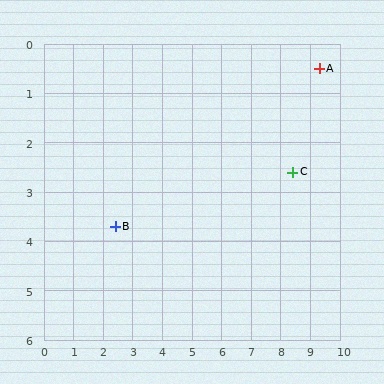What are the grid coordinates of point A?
Point A is at approximately (9.3, 0.5).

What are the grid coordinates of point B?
Point B is at approximately (2.4, 3.7).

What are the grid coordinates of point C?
Point C is at approximately (8.4, 2.6).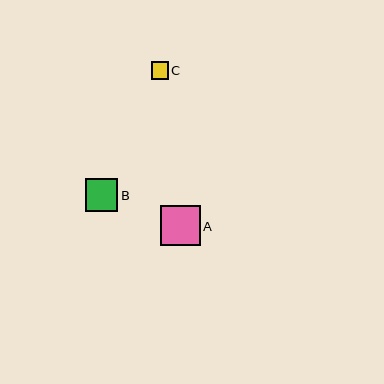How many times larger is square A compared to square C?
Square A is approximately 2.3 times the size of square C.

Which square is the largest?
Square A is the largest with a size of approximately 40 pixels.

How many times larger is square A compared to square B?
Square A is approximately 1.2 times the size of square B.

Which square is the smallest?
Square C is the smallest with a size of approximately 17 pixels.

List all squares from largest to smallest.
From largest to smallest: A, B, C.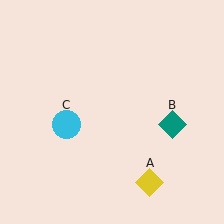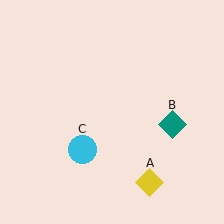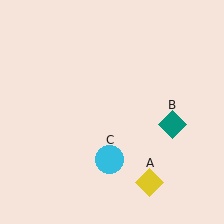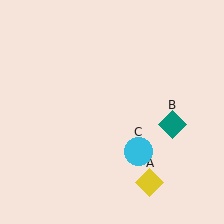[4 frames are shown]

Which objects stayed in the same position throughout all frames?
Yellow diamond (object A) and teal diamond (object B) remained stationary.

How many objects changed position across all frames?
1 object changed position: cyan circle (object C).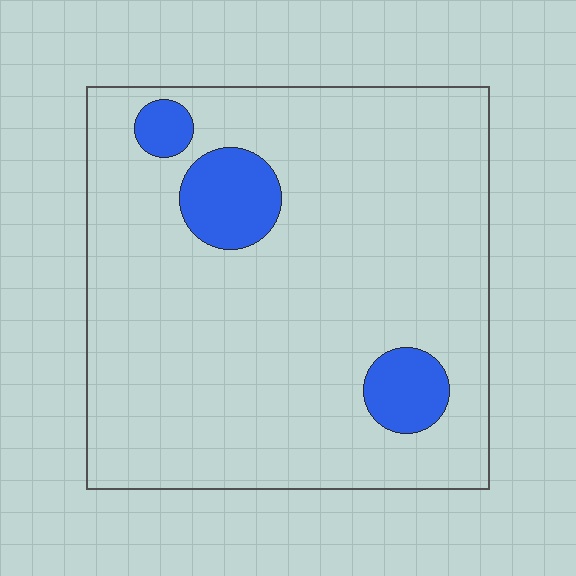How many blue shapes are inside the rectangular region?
3.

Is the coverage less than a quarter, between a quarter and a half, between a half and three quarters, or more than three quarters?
Less than a quarter.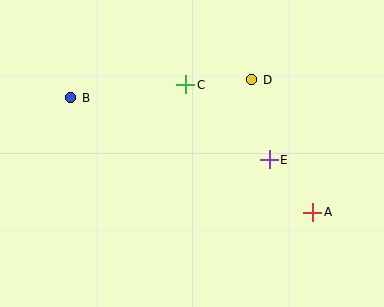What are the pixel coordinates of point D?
Point D is at (252, 80).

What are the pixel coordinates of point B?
Point B is at (71, 98).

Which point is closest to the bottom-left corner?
Point B is closest to the bottom-left corner.